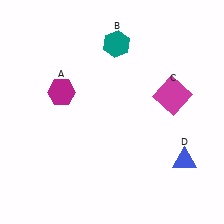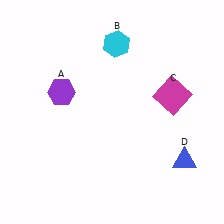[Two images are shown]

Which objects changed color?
A changed from magenta to purple. B changed from teal to cyan.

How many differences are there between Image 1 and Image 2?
There are 2 differences between the two images.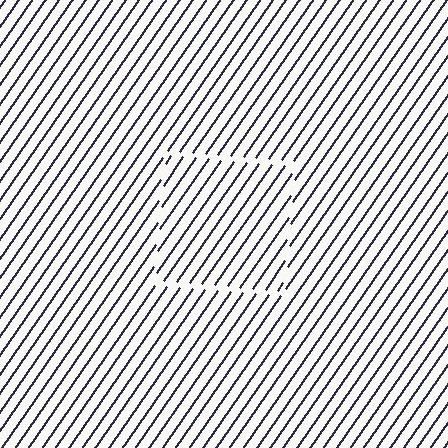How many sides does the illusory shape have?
4 sides — the line-ends trace a square.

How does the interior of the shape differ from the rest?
The interior of the shape contains the same grating, shifted by half a period — the contour is defined by the phase discontinuity where line-ends from the inner and outer gratings abut.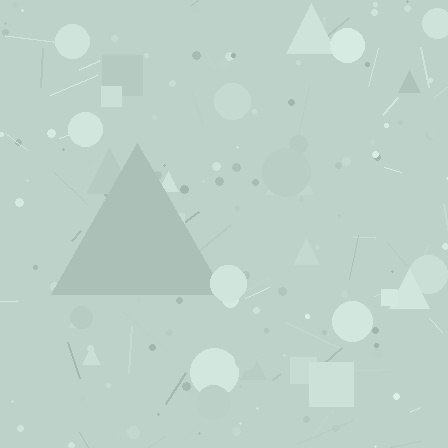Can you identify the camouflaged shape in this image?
The camouflaged shape is a triangle.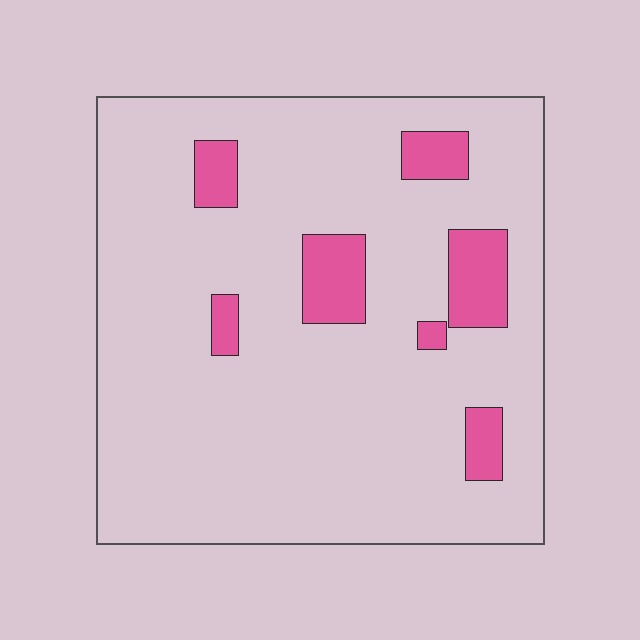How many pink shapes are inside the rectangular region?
7.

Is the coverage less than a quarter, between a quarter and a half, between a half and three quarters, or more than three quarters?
Less than a quarter.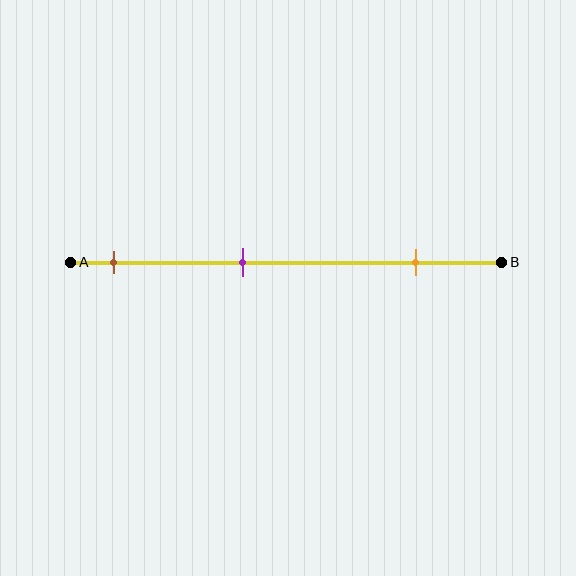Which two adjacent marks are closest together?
The brown and purple marks are the closest adjacent pair.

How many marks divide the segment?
There are 3 marks dividing the segment.